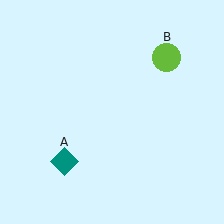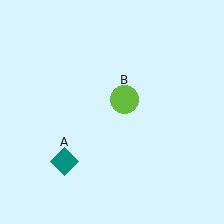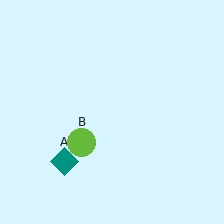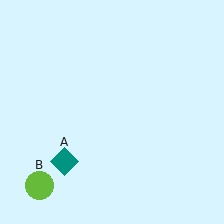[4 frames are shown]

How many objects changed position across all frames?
1 object changed position: lime circle (object B).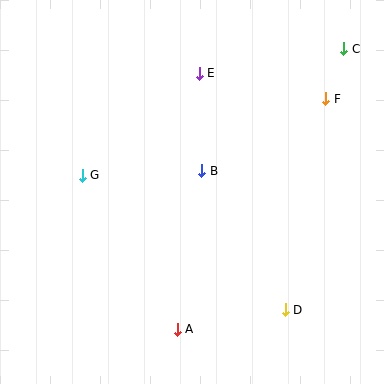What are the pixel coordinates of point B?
Point B is at (202, 171).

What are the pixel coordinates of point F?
Point F is at (326, 99).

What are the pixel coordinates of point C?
Point C is at (344, 49).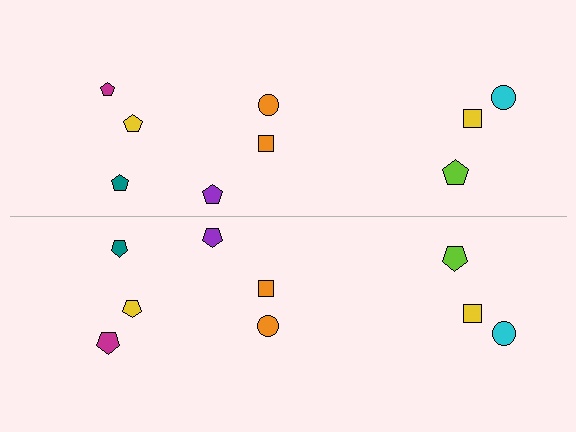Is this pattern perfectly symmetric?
No, the pattern is not perfectly symmetric. The magenta pentagon on the bottom side has a different size than its mirror counterpart.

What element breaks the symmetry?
The magenta pentagon on the bottom side has a different size than its mirror counterpart.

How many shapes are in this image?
There are 18 shapes in this image.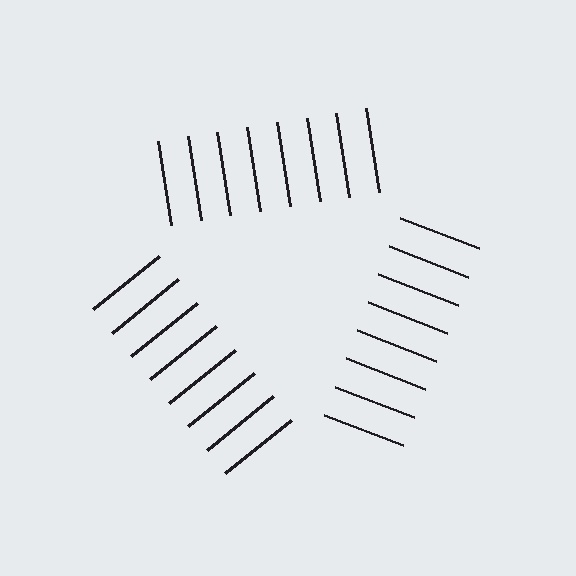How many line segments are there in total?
24 — 8 along each of the 3 edges.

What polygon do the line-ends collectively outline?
An illusory triangle — the line segments terminate on its edges but no continuous stroke is drawn.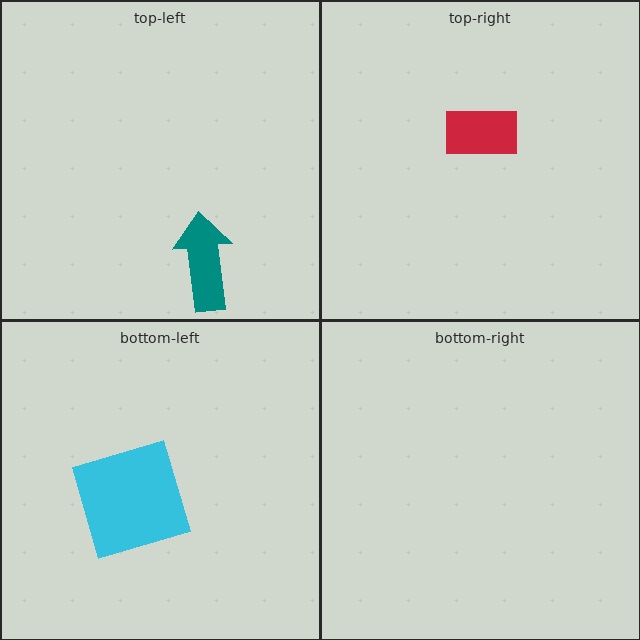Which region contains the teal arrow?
The top-left region.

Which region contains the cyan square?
The bottom-left region.